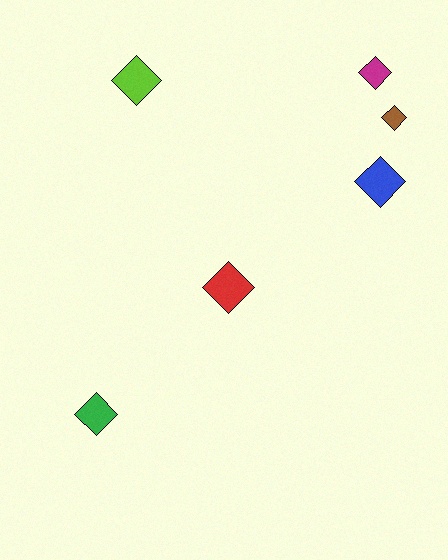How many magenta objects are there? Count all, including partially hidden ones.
There is 1 magenta object.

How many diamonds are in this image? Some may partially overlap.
There are 6 diamonds.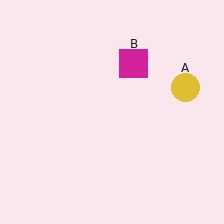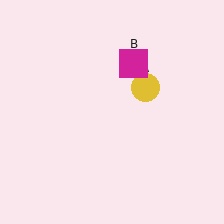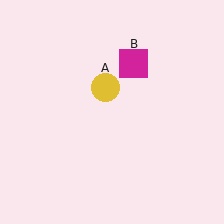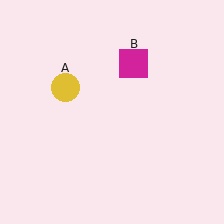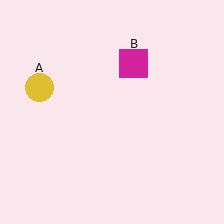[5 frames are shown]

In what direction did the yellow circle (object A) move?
The yellow circle (object A) moved left.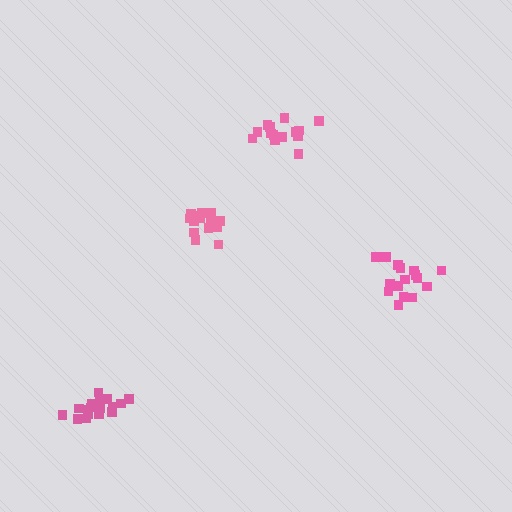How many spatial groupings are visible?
There are 4 spatial groupings.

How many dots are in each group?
Group 1: 14 dots, Group 2: 14 dots, Group 3: 18 dots, Group 4: 16 dots (62 total).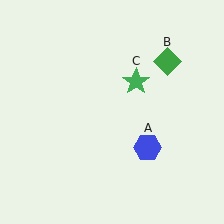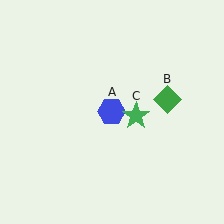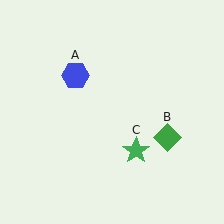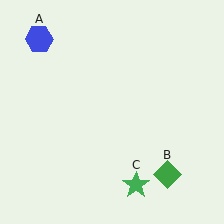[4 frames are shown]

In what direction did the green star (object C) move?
The green star (object C) moved down.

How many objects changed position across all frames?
3 objects changed position: blue hexagon (object A), green diamond (object B), green star (object C).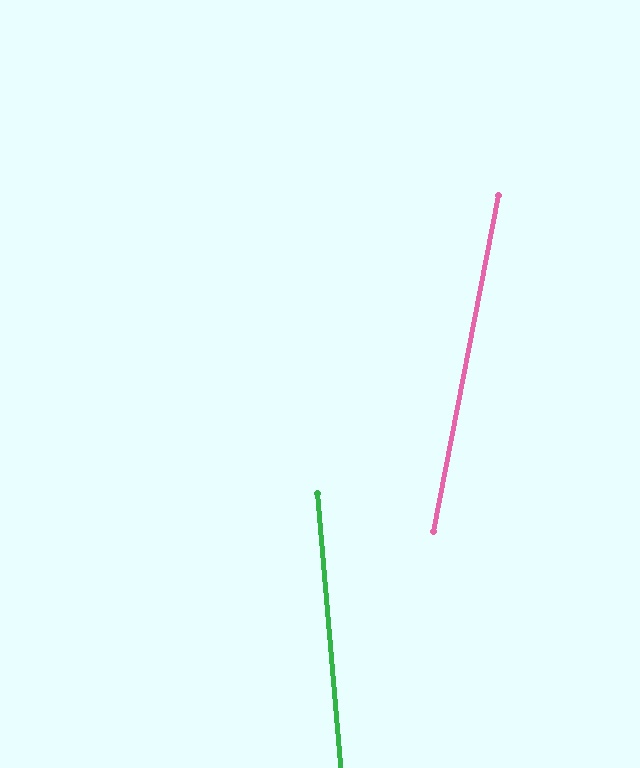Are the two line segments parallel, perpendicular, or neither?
Neither parallel nor perpendicular — they differ by about 16°.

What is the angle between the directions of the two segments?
Approximately 16 degrees.